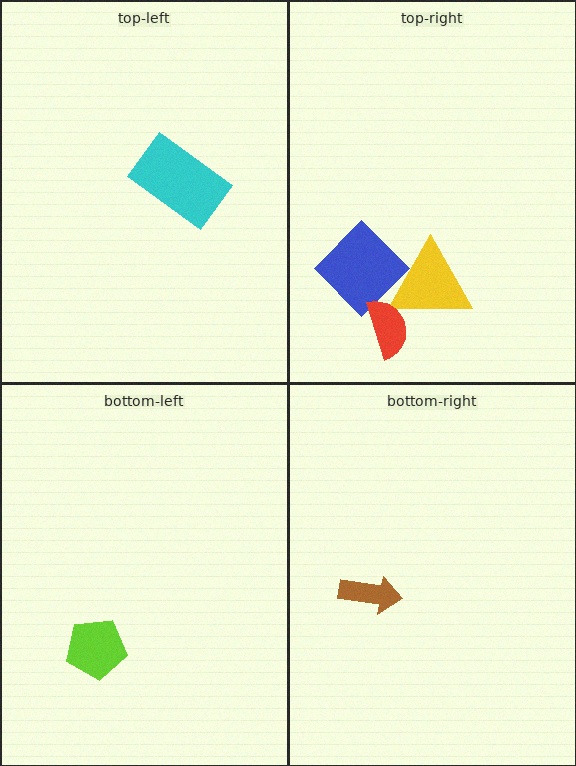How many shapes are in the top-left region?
1.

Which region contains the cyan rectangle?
The top-left region.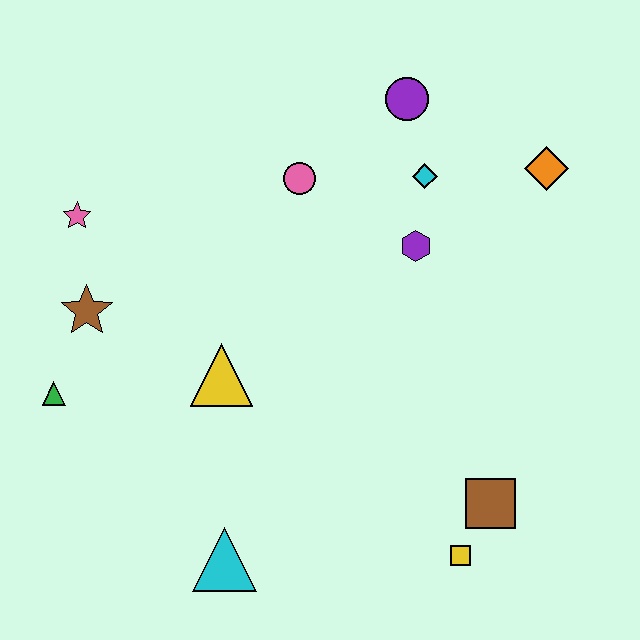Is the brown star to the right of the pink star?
Yes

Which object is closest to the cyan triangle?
The yellow triangle is closest to the cyan triangle.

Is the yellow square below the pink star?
Yes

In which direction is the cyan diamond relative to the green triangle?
The cyan diamond is to the right of the green triangle.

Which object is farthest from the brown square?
The pink star is farthest from the brown square.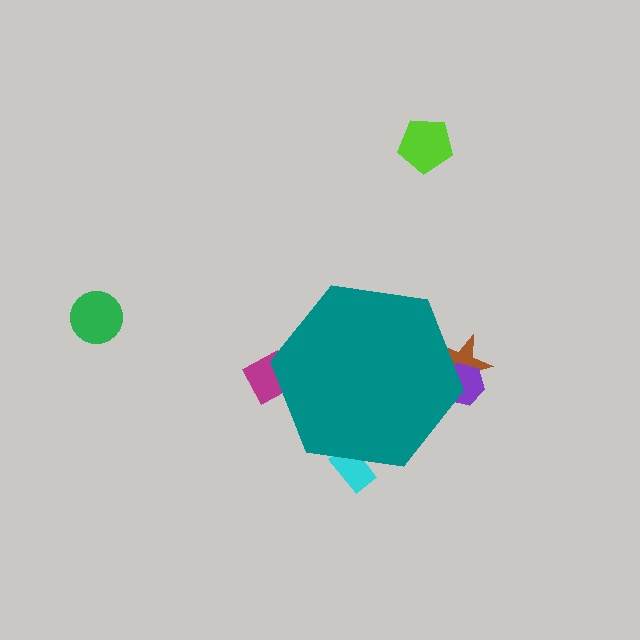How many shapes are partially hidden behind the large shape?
4 shapes are partially hidden.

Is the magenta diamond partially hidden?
Yes, the magenta diamond is partially hidden behind the teal hexagon.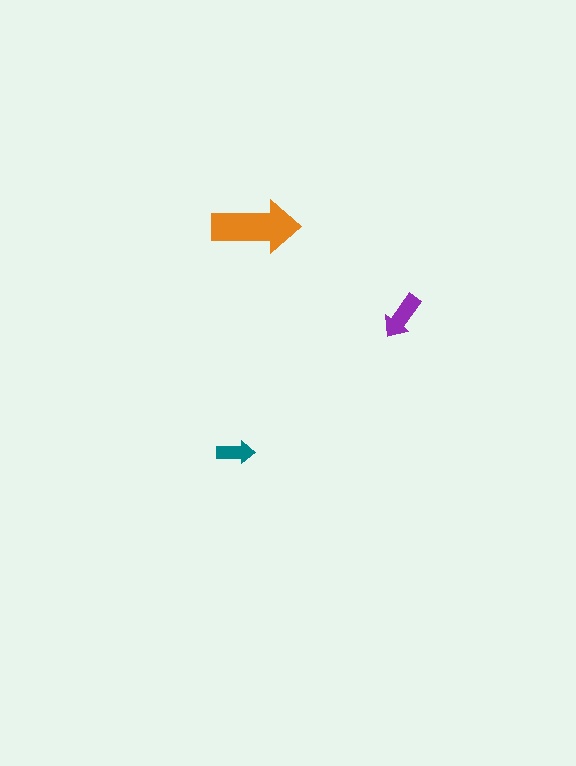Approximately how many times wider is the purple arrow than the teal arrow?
About 1.5 times wider.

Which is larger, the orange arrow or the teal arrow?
The orange one.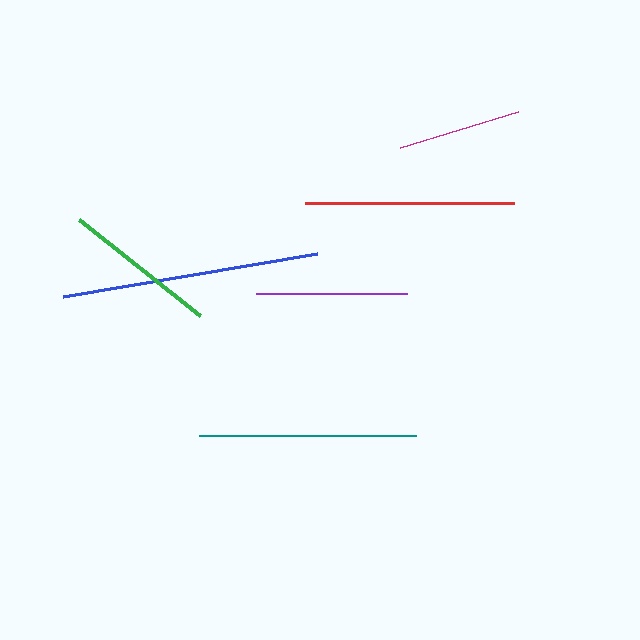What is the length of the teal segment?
The teal segment is approximately 218 pixels long.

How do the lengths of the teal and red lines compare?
The teal and red lines are approximately the same length.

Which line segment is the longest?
The blue line is the longest at approximately 258 pixels.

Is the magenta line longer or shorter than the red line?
The red line is longer than the magenta line.